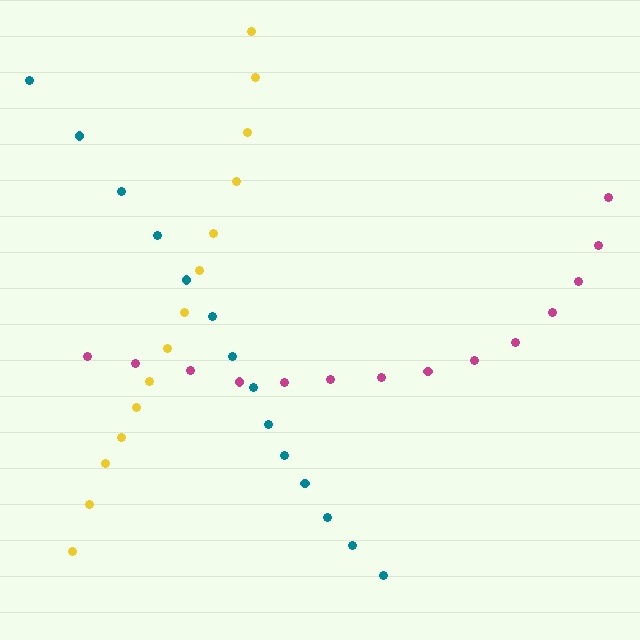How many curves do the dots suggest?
There are 3 distinct paths.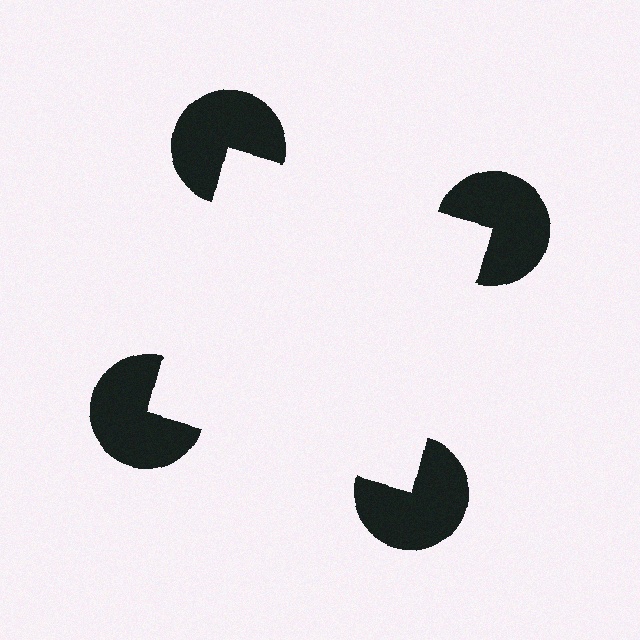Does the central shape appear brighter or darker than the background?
It typically appears slightly brighter than the background, even though no actual brightness change is drawn.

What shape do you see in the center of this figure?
An illusory square — its edges are inferred from the aligned wedge cuts in the pac-man discs, not physically drawn.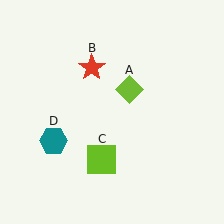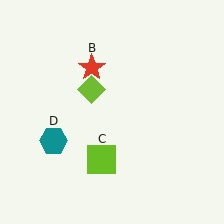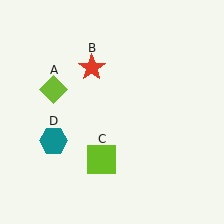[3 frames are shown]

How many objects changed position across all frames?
1 object changed position: lime diamond (object A).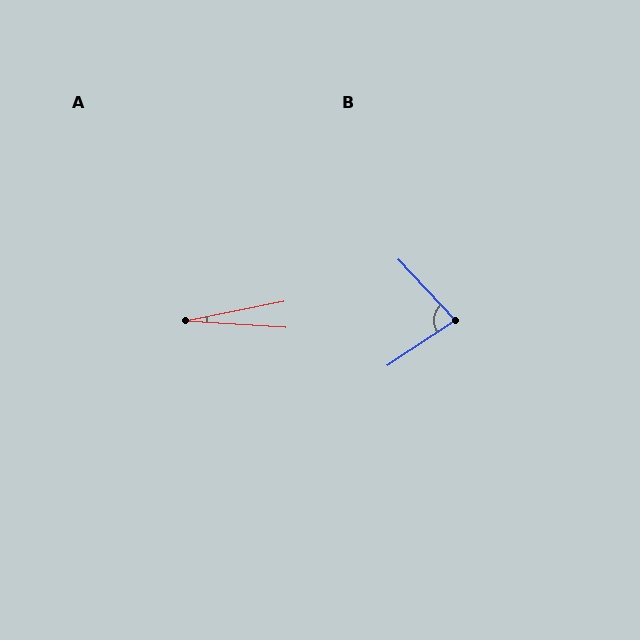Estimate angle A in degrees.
Approximately 15 degrees.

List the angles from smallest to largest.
A (15°), B (81°).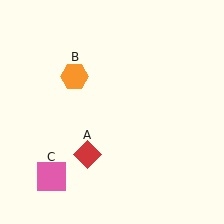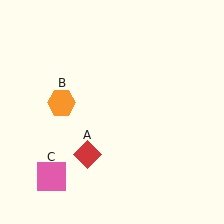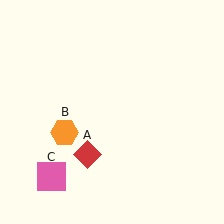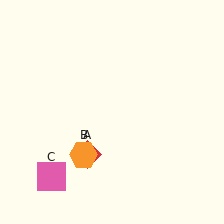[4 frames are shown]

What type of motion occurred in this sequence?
The orange hexagon (object B) rotated counterclockwise around the center of the scene.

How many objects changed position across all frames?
1 object changed position: orange hexagon (object B).